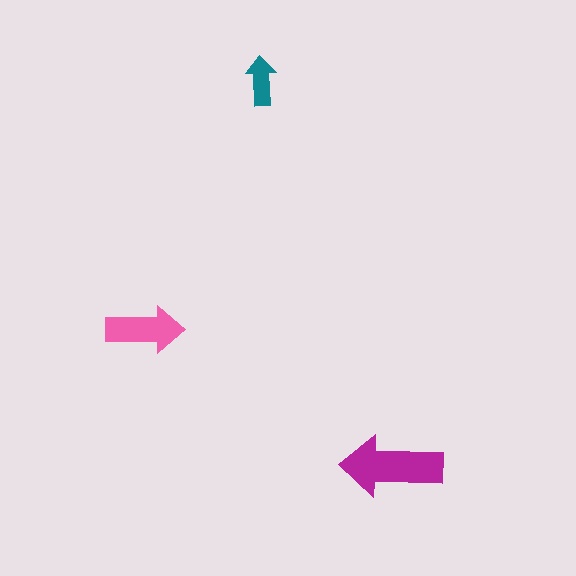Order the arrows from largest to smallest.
the magenta one, the pink one, the teal one.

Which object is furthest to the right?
The magenta arrow is rightmost.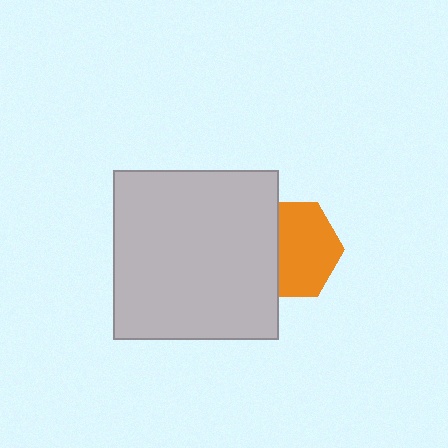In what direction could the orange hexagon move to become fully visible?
The orange hexagon could move right. That would shift it out from behind the light gray rectangle entirely.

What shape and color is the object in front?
The object in front is a light gray rectangle.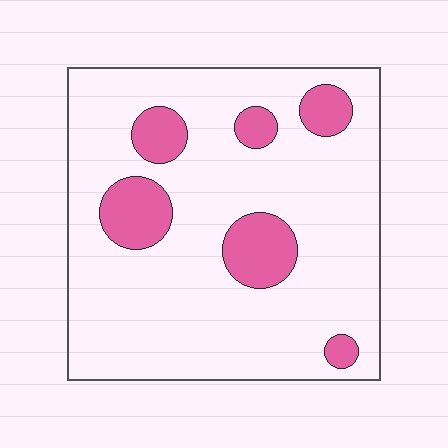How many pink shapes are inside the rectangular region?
6.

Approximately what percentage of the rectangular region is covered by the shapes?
Approximately 15%.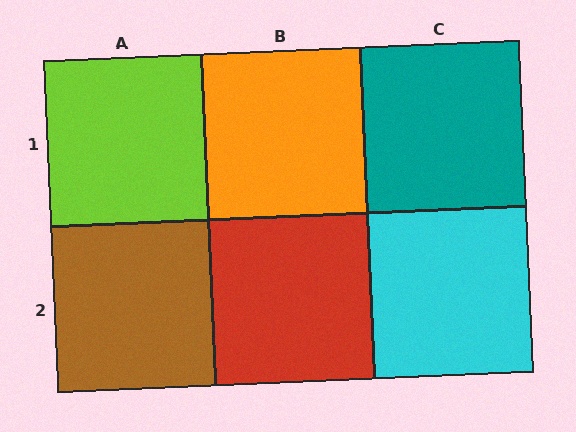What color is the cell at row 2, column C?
Cyan.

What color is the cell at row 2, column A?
Brown.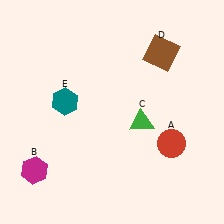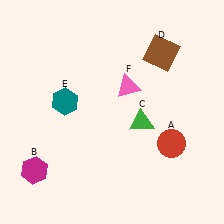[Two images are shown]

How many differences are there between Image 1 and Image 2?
There is 1 difference between the two images.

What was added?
A pink triangle (F) was added in Image 2.